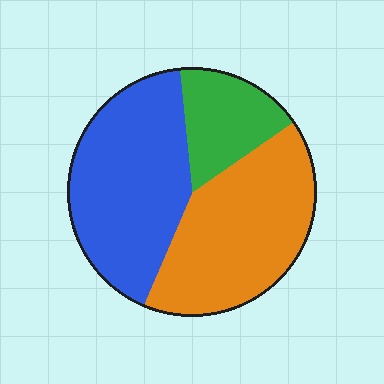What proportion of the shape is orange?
Orange takes up between a third and a half of the shape.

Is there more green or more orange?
Orange.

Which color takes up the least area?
Green, at roughly 15%.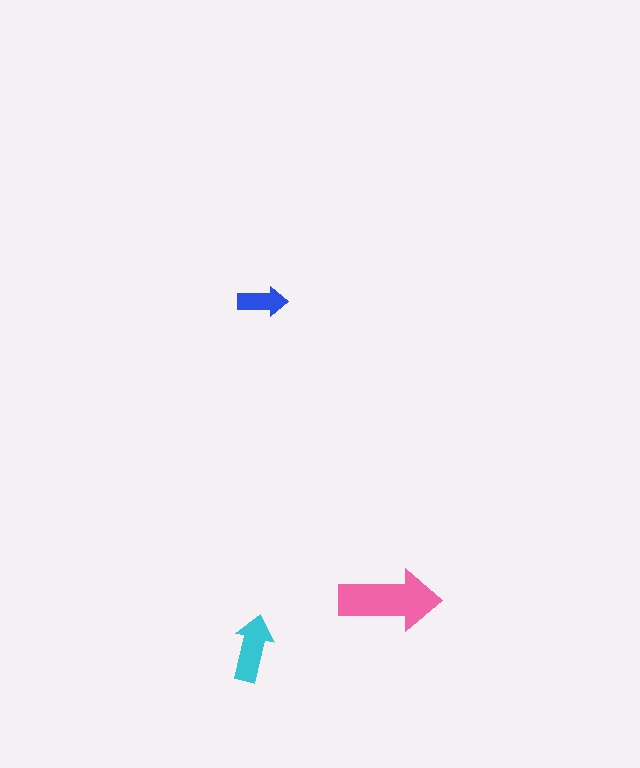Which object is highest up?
The blue arrow is topmost.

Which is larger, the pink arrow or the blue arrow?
The pink one.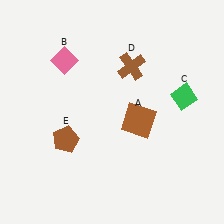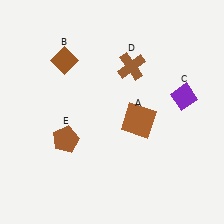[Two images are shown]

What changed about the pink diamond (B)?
In Image 1, B is pink. In Image 2, it changed to brown.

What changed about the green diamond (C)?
In Image 1, C is green. In Image 2, it changed to purple.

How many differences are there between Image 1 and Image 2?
There are 2 differences between the two images.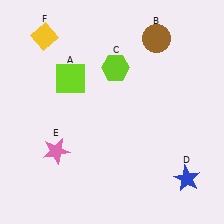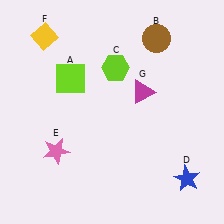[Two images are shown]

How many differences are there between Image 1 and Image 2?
There is 1 difference between the two images.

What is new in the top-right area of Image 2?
A magenta triangle (G) was added in the top-right area of Image 2.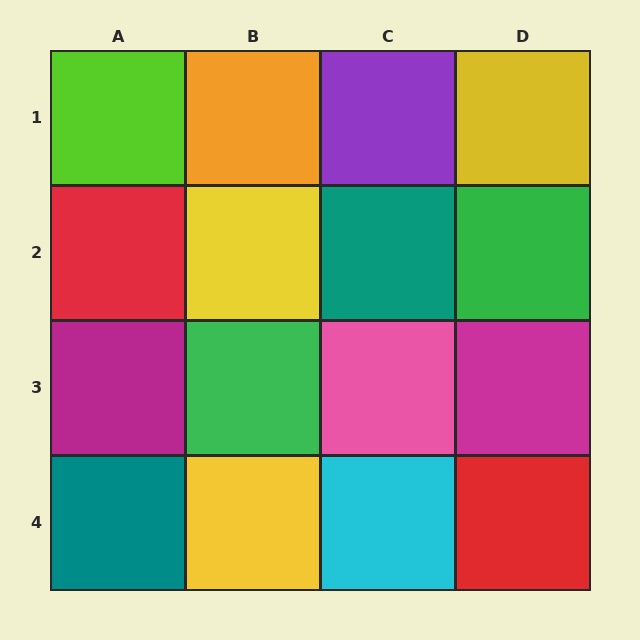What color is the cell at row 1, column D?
Yellow.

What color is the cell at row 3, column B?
Green.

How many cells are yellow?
3 cells are yellow.